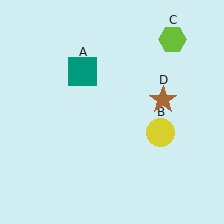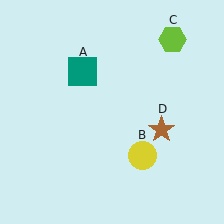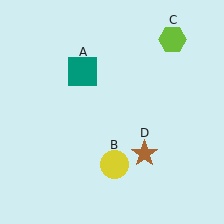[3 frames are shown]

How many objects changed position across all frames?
2 objects changed position: yellow circle (object B), brown star (object D).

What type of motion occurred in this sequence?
The yellow circle (object B), brown star (object D) rotated clockwise around the center of the scene.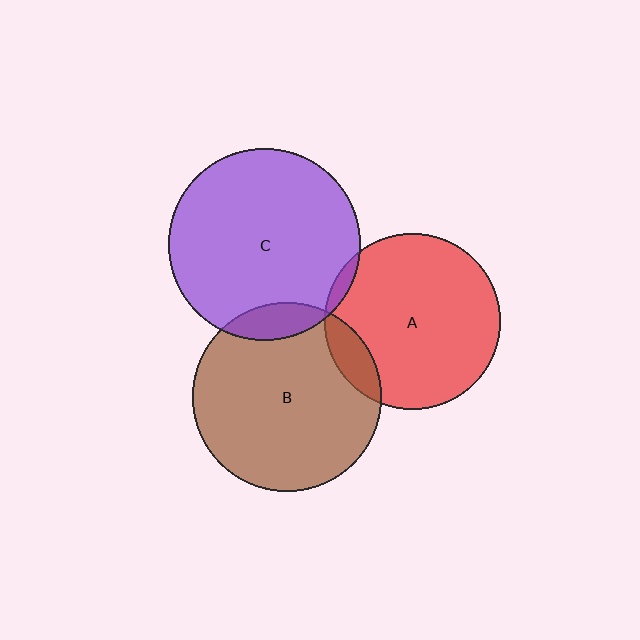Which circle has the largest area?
Circle C (purple).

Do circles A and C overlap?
Yes.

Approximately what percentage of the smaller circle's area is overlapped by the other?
Approximately 5%.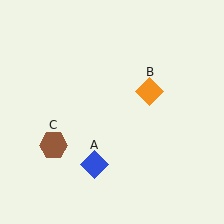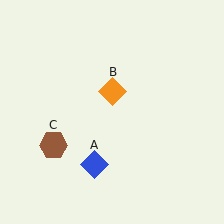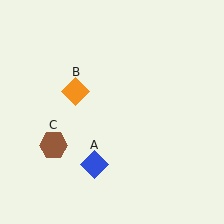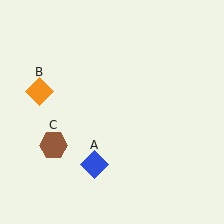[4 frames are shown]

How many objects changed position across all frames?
1 object changed position: orange diamond (object B).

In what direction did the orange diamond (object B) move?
The orange diamond (object B) moved left.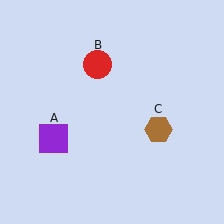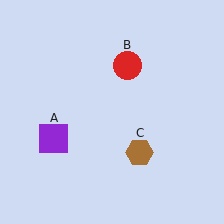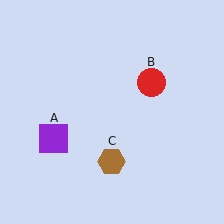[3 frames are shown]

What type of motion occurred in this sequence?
The red circle (object B), brown hexagon (object C) rotated clockwise around the center of the scene.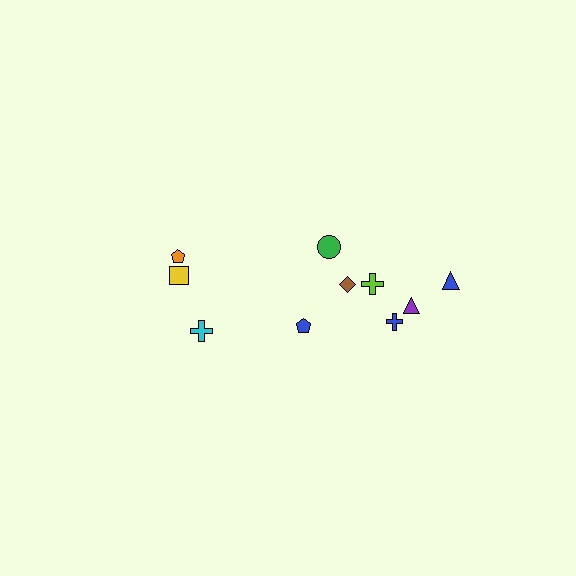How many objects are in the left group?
There are 3 objects.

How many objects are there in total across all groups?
There are 10 objects.